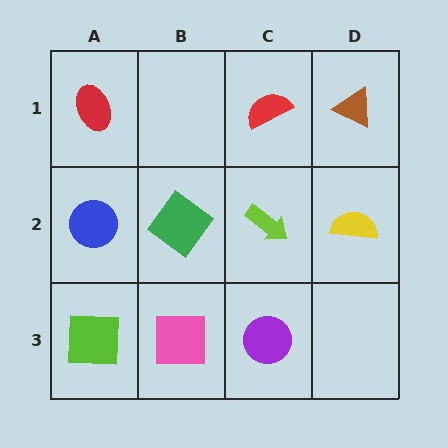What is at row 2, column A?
A blue circle.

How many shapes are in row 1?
3 shapes.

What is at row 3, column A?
A lime square.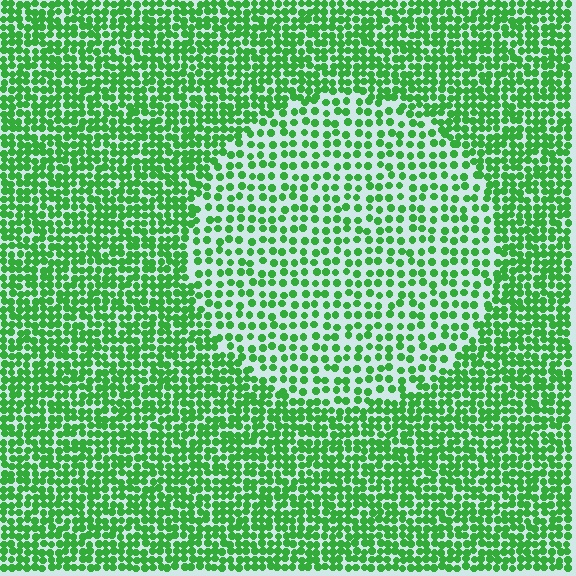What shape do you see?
I see a circle.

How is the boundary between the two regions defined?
The boundary is defined by a change in element density (approximately 1.9x ratio). All elements are the same color, size, and shape.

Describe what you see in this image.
The image contains small green elements arranged at two different densities. A circle-shaped region is visible where the elements are less densely packed than the surrounding area.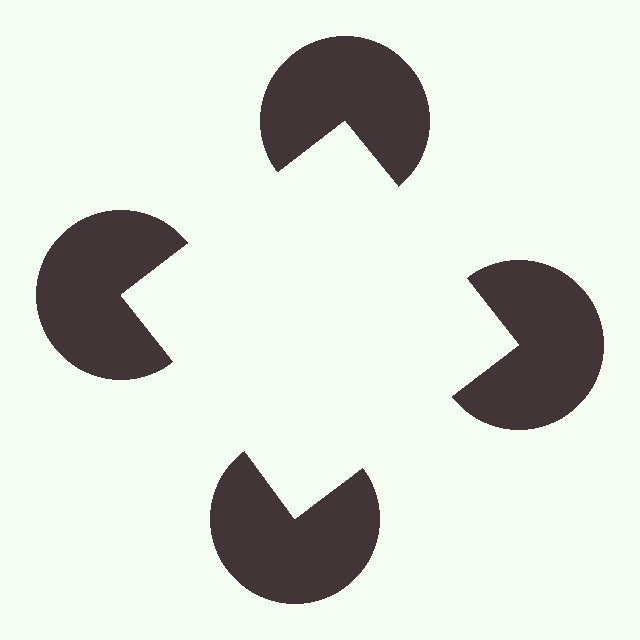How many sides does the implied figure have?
4 sides.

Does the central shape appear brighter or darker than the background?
It typically appears slightly brighter than the background, even though no actual brightness change is drawn.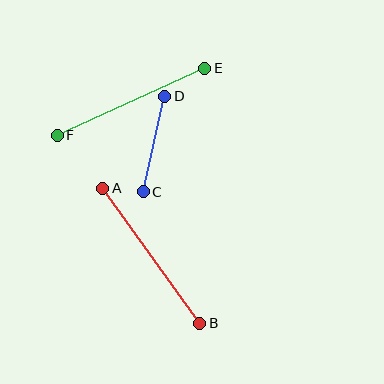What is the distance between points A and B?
The distance is approximately 166 pixels.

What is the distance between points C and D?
The distance is approximately 97 pixels.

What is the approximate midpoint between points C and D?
The midpoint is at approximately (154, 144) pixels.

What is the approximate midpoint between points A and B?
The midpoint is at approximately (151, 256) pixels.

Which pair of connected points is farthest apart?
Points A and B are farthest apart.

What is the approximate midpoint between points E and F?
The midpoint is at approximately (131, 102) pixels.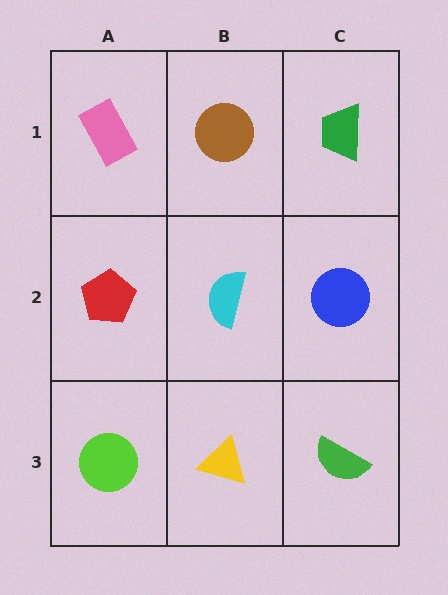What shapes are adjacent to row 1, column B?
A cyan semicircle (row 2, column B), a pink rectangle (row 1, column A), a green trapezoid (row 1, column C).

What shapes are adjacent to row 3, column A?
A red pentagon (row 2, column A), a yellow triangle (row 3, column B).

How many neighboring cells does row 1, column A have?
2.